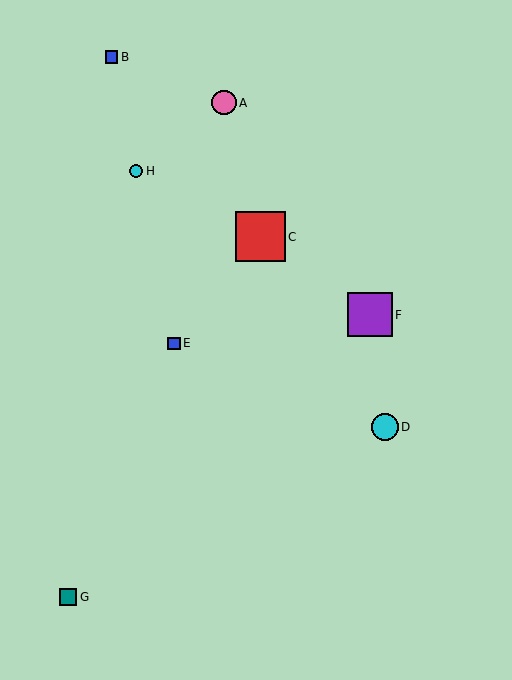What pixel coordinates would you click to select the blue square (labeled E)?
Click at (174, 343) to select the blue square E.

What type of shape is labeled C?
Shape C is a red square.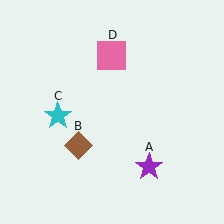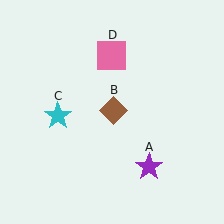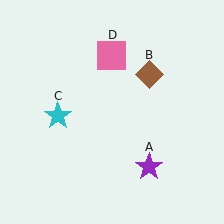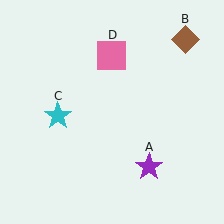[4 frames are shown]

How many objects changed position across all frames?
1 object changed position: brown diamond (object B).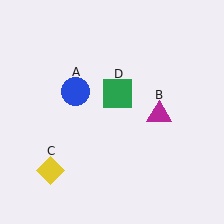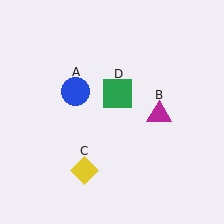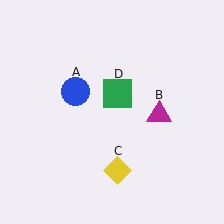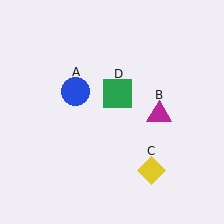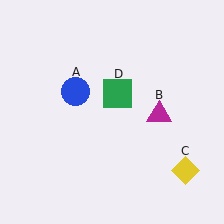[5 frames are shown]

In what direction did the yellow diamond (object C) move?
The yellow diamond (object C) moved right.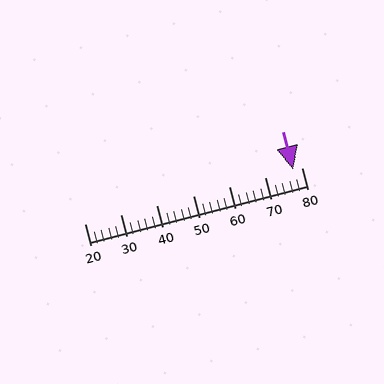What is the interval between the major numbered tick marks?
The major tick marks are spaced 10 units apart.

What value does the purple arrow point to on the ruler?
The purple arrow points to approximately 78.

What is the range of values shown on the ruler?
The ruler shows values from 20 to 80.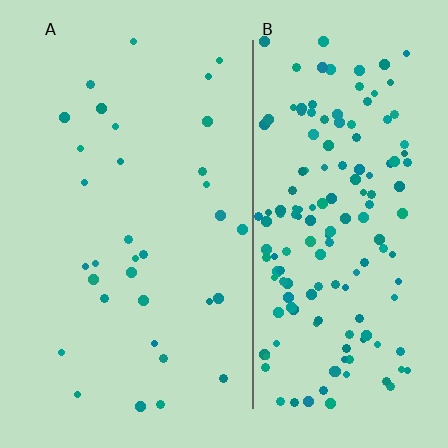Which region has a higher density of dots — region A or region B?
B (the right).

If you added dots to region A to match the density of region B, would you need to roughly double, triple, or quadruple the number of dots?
Approximately quadruple.